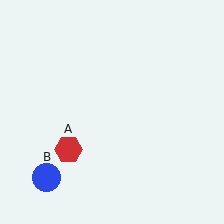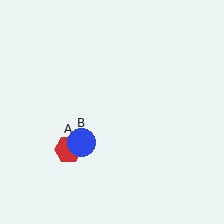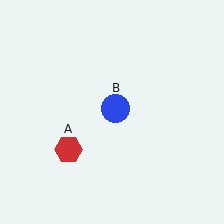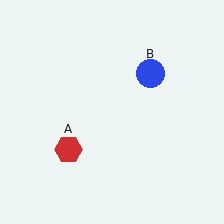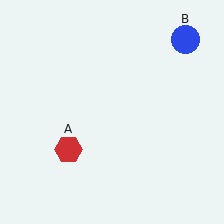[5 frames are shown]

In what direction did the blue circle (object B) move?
The blue circle (object B) moved up and to the right.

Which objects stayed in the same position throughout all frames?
Red hexagon (object A) remained stationary.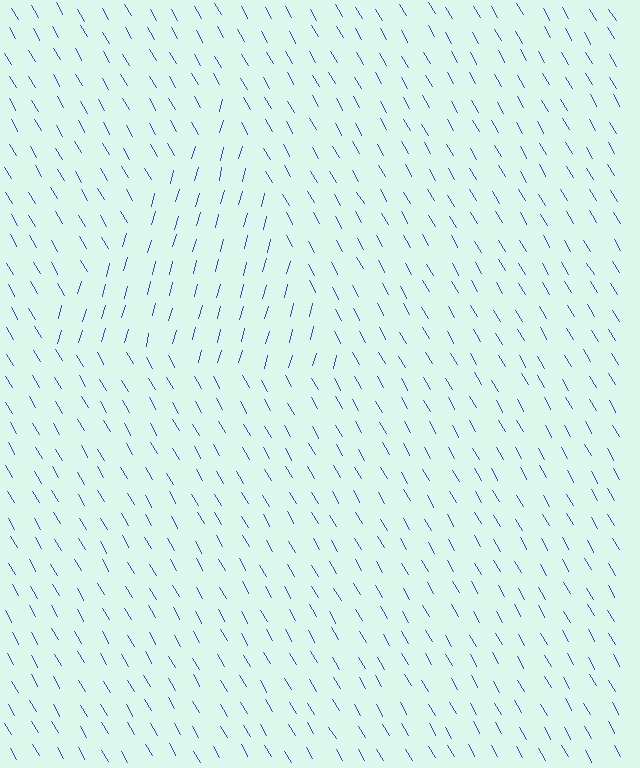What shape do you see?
I see a triangle.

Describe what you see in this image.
The image is filled with small blue line segments. A triangle region in the image has lines oriented differently from the surrounding lines, creating a visible texture boundary.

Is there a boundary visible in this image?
Yes, there is a texture boundary formed by a change in line orientation.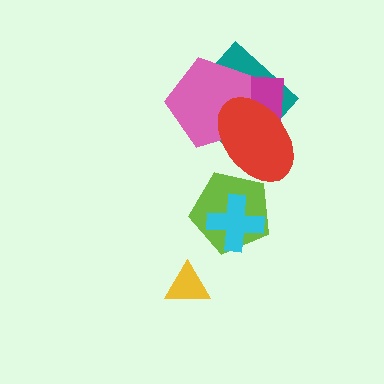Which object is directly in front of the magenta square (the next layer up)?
The pink pentagon is directly in front of the magenta square.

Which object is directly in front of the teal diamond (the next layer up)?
The magenta square is directly in front of the teal diamond.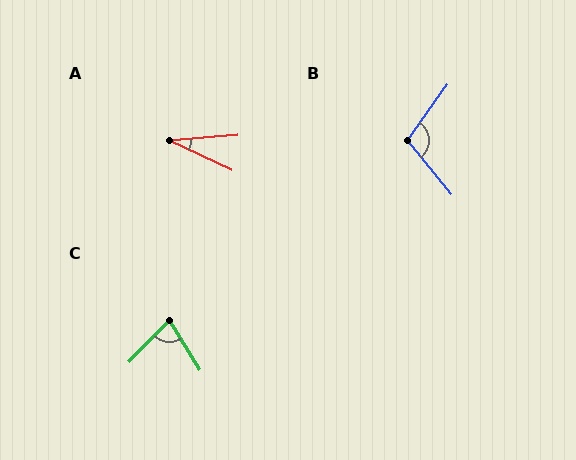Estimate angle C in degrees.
Approximately 76 degrees.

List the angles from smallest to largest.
A (30°), C (76°), B (106°).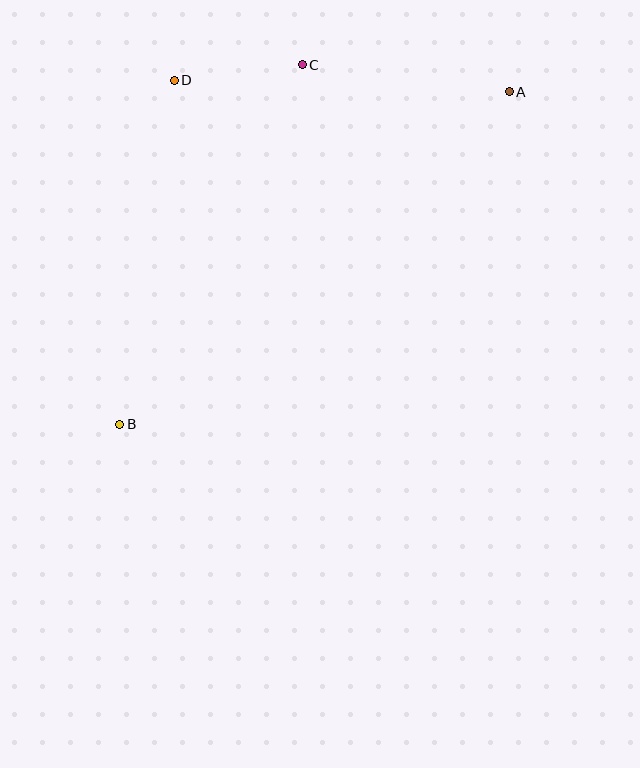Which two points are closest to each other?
Points C and D are closest to each other.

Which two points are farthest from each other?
Points A and B are farthest from each other.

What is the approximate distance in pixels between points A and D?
The distance between A and D is approximately 335 pixels.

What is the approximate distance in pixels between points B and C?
The distance between B and C is approximately 403 pixels.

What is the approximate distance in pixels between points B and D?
The distance between B and D is approximately 348 pixels.